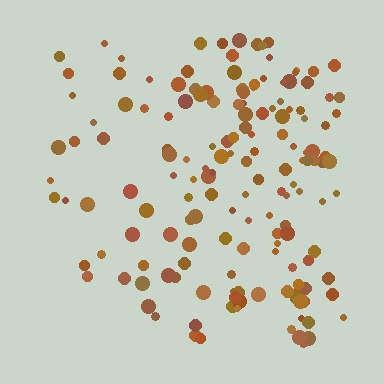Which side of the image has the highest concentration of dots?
The right.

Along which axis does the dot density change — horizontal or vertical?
Horizontal.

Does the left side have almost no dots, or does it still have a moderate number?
Still a moderate number, just noticeably fewer than the right.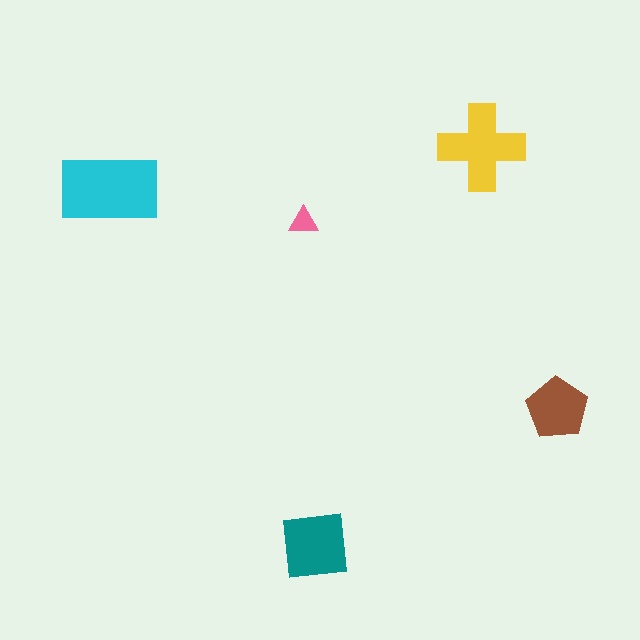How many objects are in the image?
There are 5 objects in the image.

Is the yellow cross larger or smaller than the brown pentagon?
Larger.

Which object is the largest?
The cyan rectangle.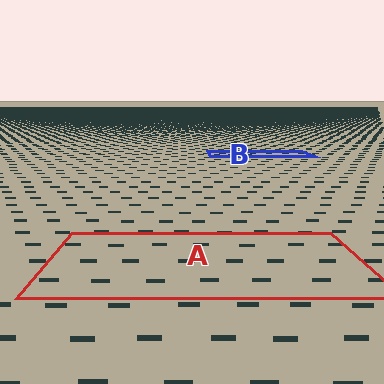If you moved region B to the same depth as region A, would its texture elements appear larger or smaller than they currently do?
They would appear larger. At a closer depth, the same texture elements are projected at a bigger on-screen size.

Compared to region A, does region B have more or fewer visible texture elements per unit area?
Region B has more texture elements per unit area — they are packed more densely because it is farther away.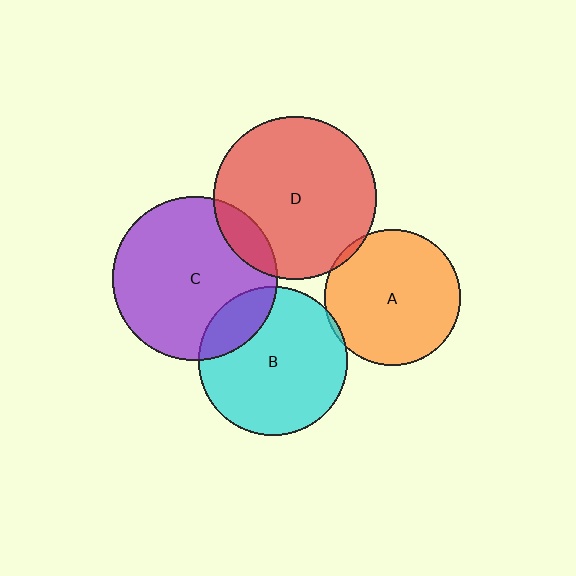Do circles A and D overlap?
Yes.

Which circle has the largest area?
Circle C (purple).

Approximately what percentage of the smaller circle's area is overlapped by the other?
Approximately 5%.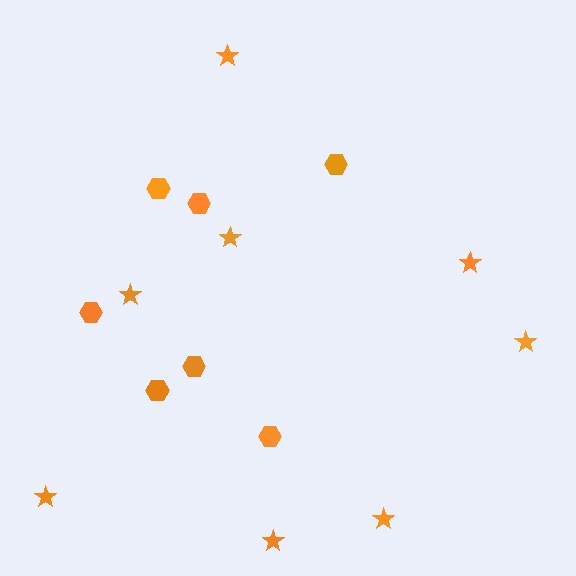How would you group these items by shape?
There are 2 groups: one group of stars (8) and one group of hexagons (7).